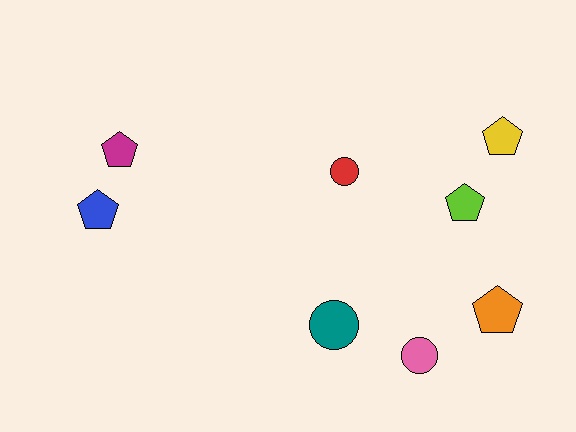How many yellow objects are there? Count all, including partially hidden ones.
There is 1 yellow object.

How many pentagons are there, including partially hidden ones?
There are 5 pentagons.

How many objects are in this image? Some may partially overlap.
There are 8 objects.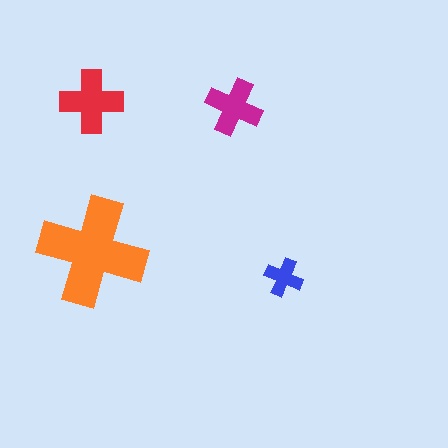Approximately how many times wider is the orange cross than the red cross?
About 1.5 times wider.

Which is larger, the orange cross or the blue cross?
The orange one.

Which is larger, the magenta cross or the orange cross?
The orange one.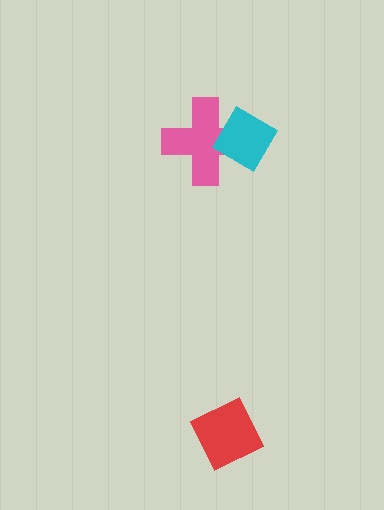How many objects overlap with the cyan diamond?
1 object overlaps with the cyan diamond.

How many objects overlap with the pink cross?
1 object overlaps with the pink cross.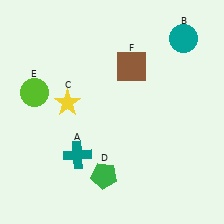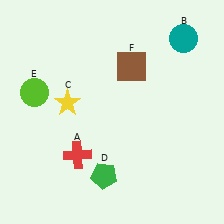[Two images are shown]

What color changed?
The cross (A) changed from teal in Image 1 to red in Image 2.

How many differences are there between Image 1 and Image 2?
There is 1 difference between the two images.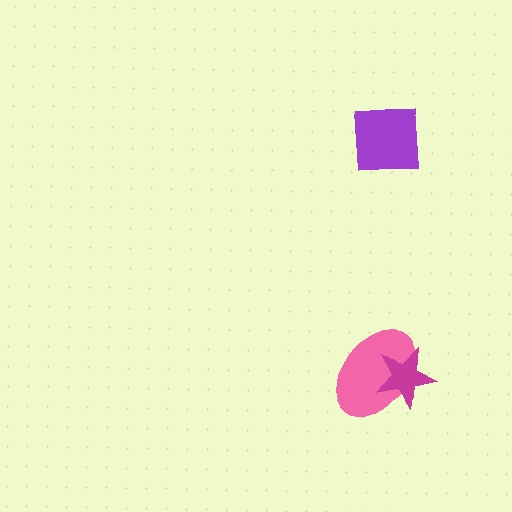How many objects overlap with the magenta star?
1 object overlaps with the magenta star.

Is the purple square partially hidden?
No, no other shape covers it.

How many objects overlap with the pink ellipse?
1 object overlaps with the pink ellipse.